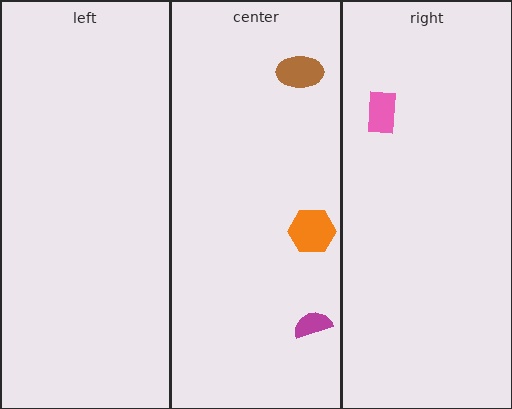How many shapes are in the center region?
3.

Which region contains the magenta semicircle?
The center region.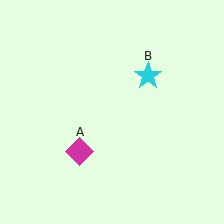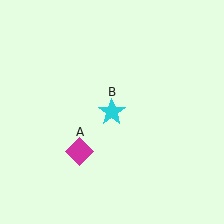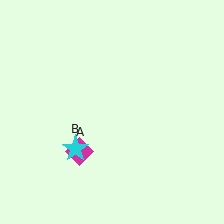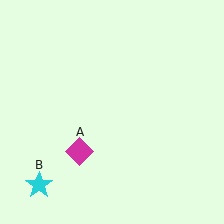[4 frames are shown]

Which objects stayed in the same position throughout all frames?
Magenta diamond (object A) remained stationary.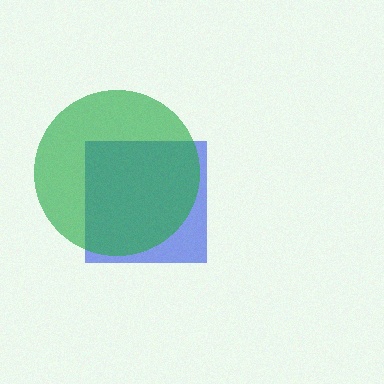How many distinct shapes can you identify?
There are 2 distinct shapes: a blue square, a green circle.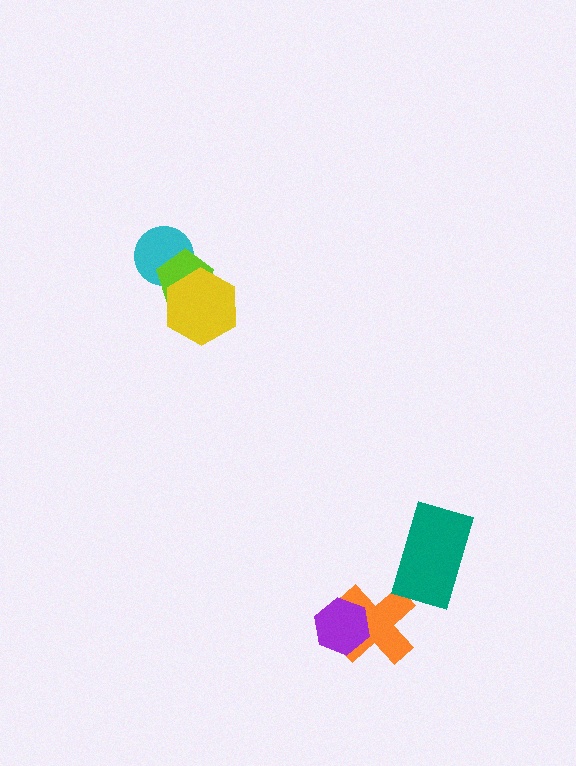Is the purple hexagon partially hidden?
No, no other shape covers it.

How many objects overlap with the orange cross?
1 object overlaps with the orange cross.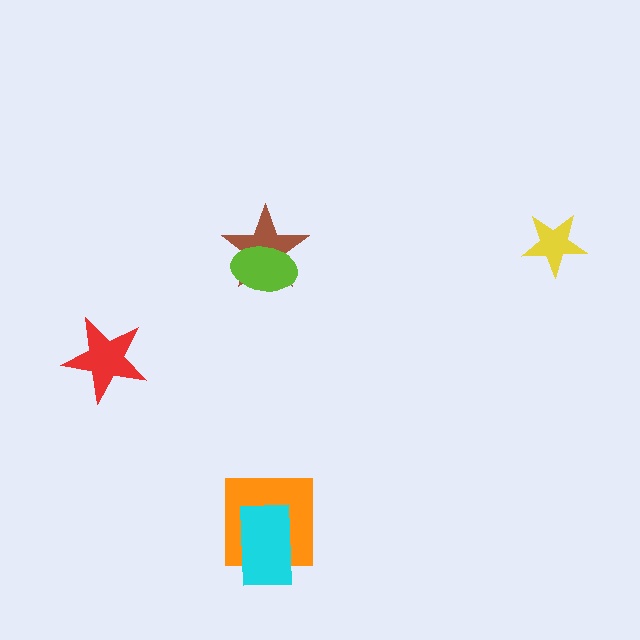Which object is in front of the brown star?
The lime ellipse is in front of the brown star.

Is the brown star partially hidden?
Yes, it is partially covered by another shape.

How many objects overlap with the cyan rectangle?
1 object overlaps with the cyan rectangle.